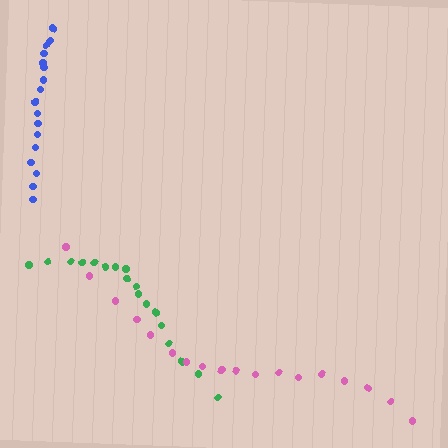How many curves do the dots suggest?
There are 3 distinct paths.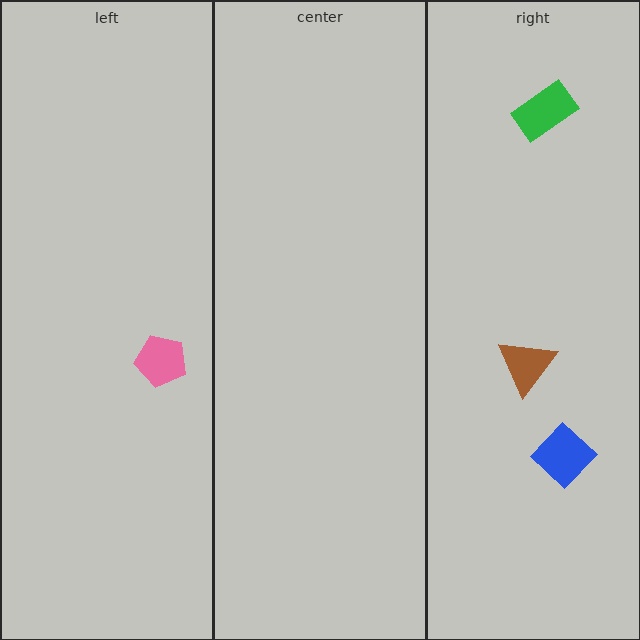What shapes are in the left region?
The pink pentagon.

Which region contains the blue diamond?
The right region.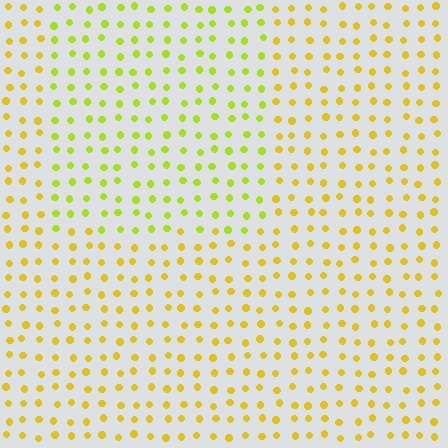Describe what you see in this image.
The image is filled with small yellow elements in a uniform arrangement. A rectangle-shaped region is visible where the elements are tinted to a slightly different hue, forming a subtle color boundary.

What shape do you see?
I see a rectangle.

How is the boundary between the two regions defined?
The boundary is defined purely by a slight shift in hue (about 29 degrees). Spacing, size, and orientation are identical on both sides.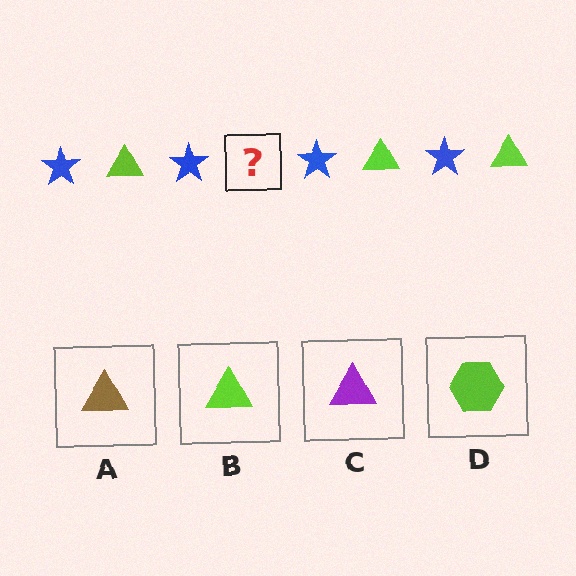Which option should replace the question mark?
Option B.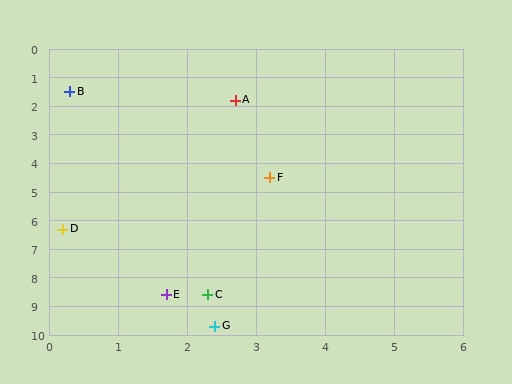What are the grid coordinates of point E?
Point E is at approximately (1.7, 8.6).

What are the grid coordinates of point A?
Point A is at approximately (2.7, 1.8).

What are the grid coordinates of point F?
Point F is at approximately (3.2, 4.5).